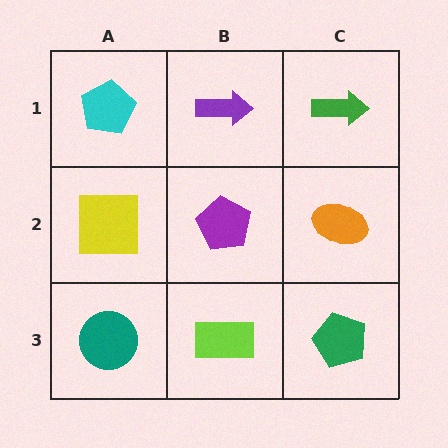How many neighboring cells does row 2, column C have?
3.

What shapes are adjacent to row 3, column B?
A purple pentagon (row 2, column B), a teal circle (row 3, column A), a green pentagon (row 3, column C).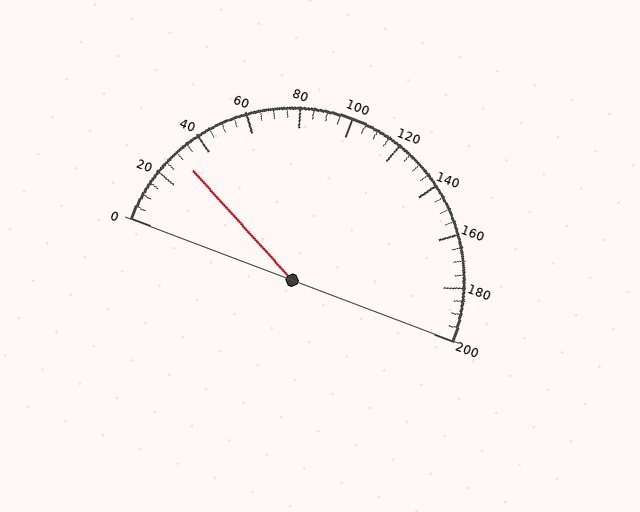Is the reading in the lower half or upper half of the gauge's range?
The reading is in the lower half of the range (0 to 200).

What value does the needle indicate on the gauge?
The needle indicates approximately 30.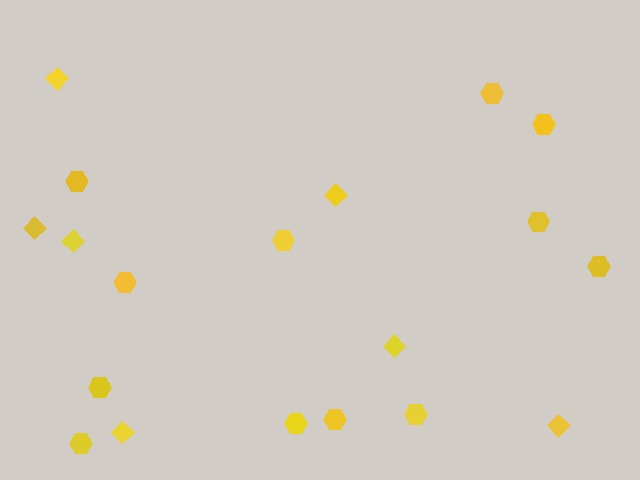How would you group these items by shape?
There are 2 groups: one group of hexagons (12) and one group of diamonds (7).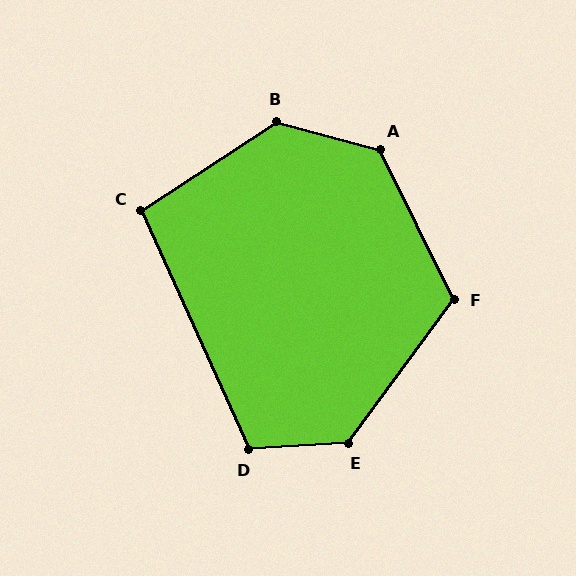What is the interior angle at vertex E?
Approximately 130 degrees (obtuse).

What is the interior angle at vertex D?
Approximately 110 degrees (obtuse).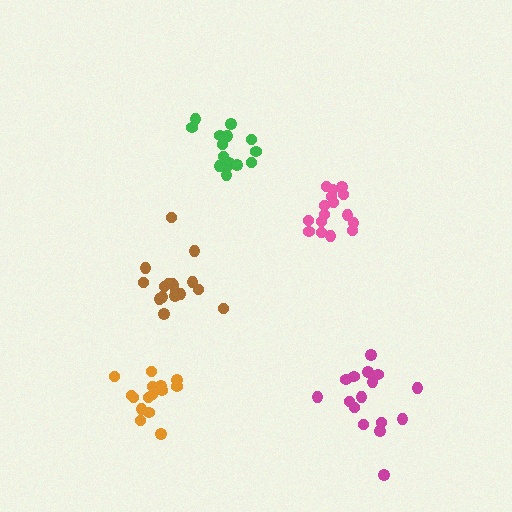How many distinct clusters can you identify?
There are 5 distinct clusters.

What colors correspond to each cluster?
The clusters are colored: pink, brown, green, magenta, orange.